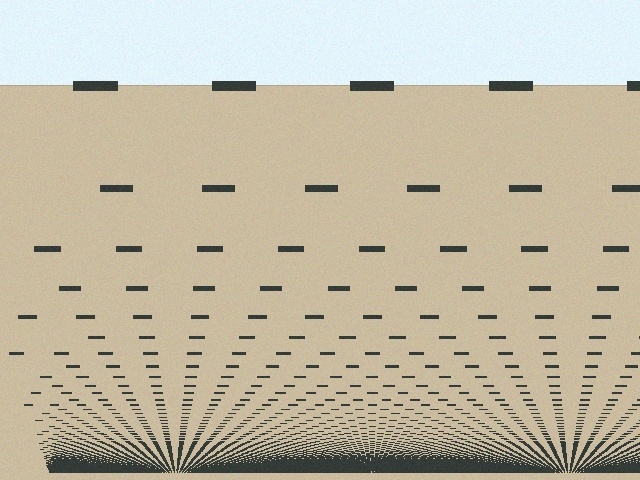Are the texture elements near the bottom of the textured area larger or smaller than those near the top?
Smaller. The gradient is inverted — elements near the bottom are smaller and denser.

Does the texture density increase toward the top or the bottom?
Density increases toward the bottom.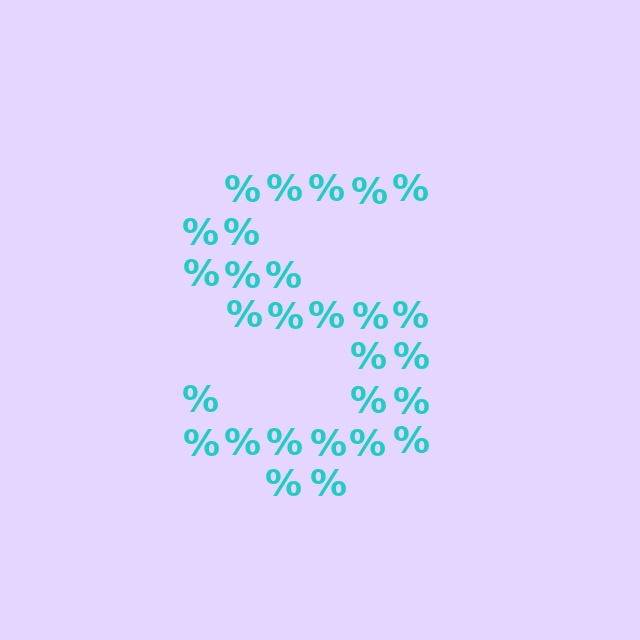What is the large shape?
The large shape is the letter S.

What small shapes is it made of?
It is made of small percent signs.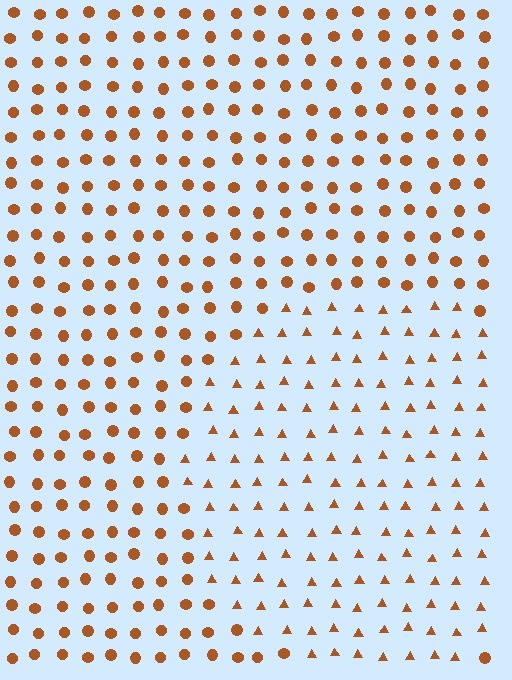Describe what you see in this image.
The image is filled with small brown elements arranged in a uniform grid. A circle-shaped region contains triangles, while the surrounding area contains circles. The boundary is defined purely by the change in element shape.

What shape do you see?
I see a circle.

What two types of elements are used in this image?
The image uses triangles inside the circle region and circles outside it.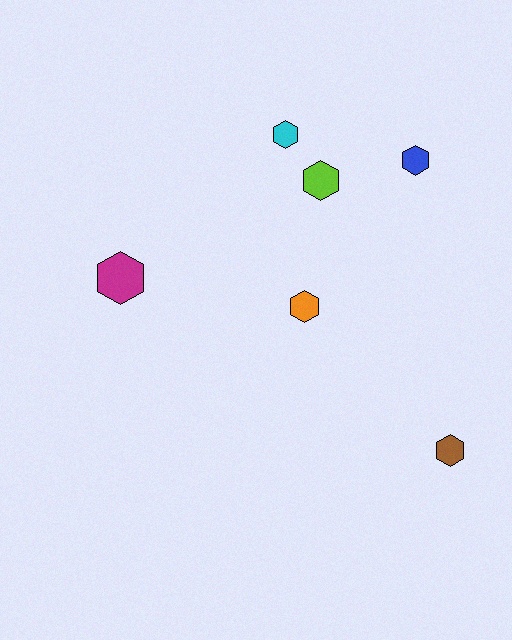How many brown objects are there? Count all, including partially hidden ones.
There is 1 brown object.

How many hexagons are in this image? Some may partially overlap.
There are 6 hexagons.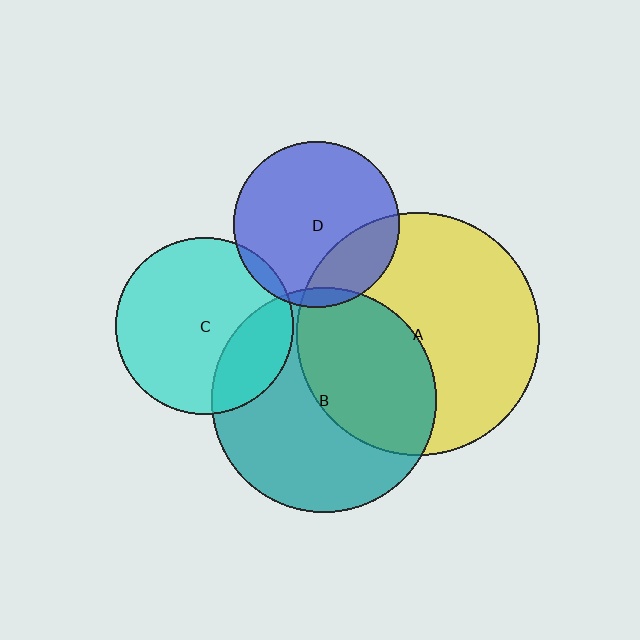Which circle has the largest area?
Circle A (yellow).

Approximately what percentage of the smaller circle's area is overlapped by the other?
Approximately 25%.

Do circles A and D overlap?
Yes.